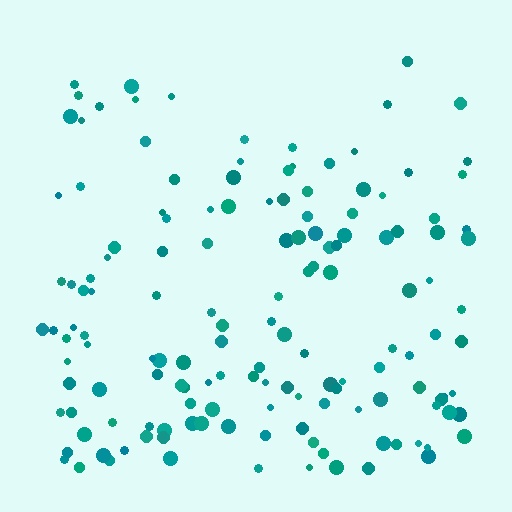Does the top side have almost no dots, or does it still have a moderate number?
Still a moderate number, just noticeably fewer than the bottom.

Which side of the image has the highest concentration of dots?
The bottom.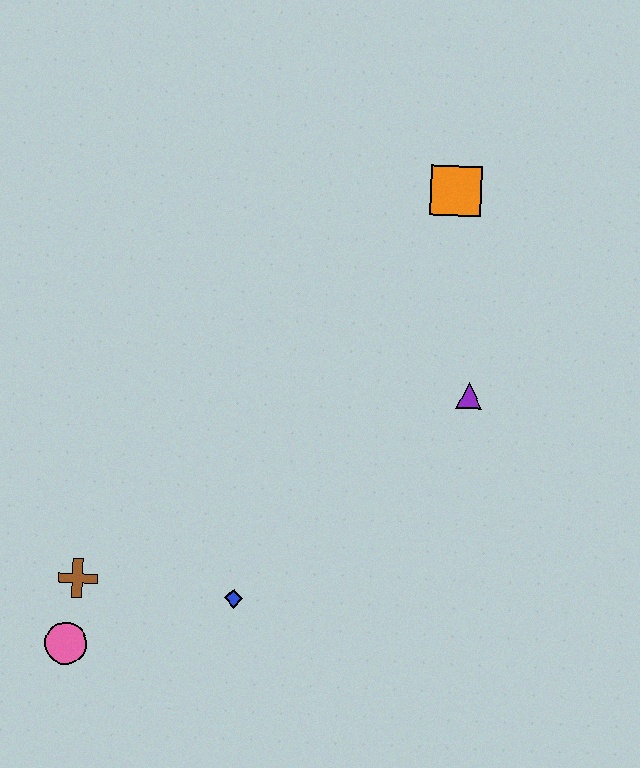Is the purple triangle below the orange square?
Yes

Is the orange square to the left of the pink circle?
No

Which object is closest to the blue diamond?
The brown cross is closest to the blue diamond.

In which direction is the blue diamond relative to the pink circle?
The blue diamond is to the right of the pink circle.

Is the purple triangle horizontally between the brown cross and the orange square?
No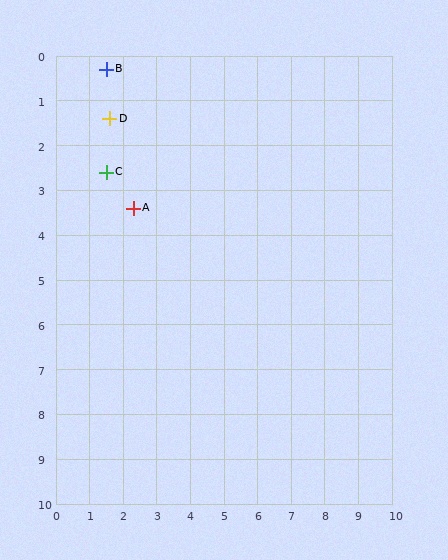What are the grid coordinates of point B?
Point B is at approximately (1.5, 0.3).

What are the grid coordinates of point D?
Point D is at approximately (1.6, 1.4).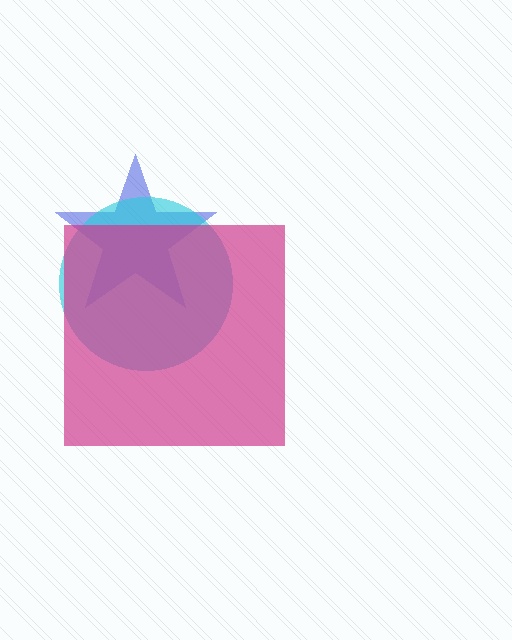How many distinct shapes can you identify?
There are 3 distinct shapes: a blue star, a cyan circle, a magenta square.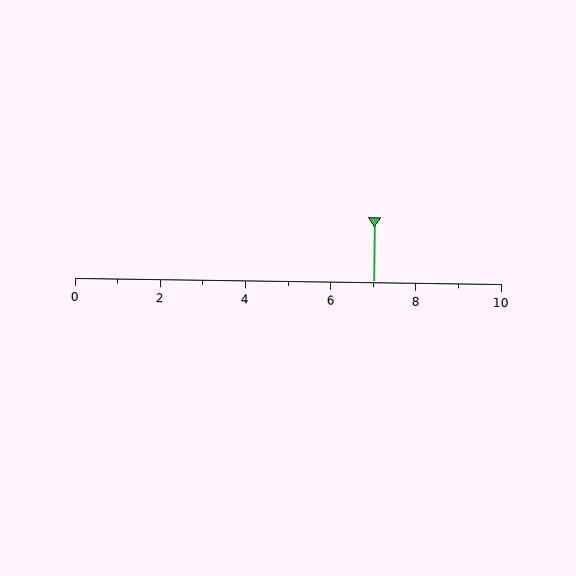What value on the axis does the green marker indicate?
The marker indicates approximately 7.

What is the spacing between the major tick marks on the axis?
The major ticks are spaced 2 apart.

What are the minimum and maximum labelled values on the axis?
The axis runs from 0 to 10.